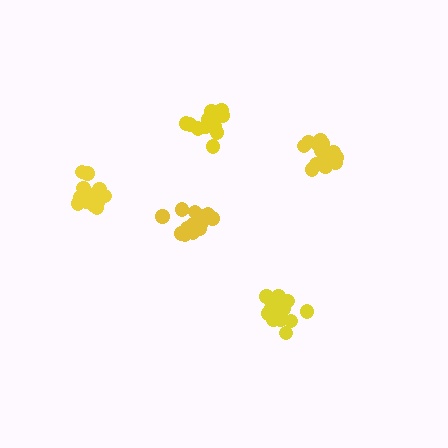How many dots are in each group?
Group 1: 14 dots, Group 2: 13 dots, Group 3: 13 dots, Group 4: 17 dots, Group 5: 13 dots (70 total).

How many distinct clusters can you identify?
There are 5 distinct clusters.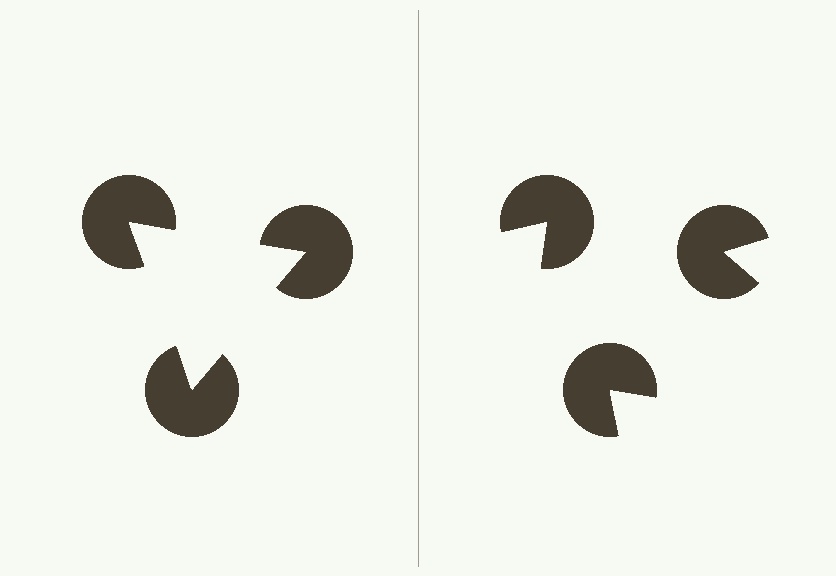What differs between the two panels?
The pac-man discs are positioned identically on both sides; only the wedge orientations differ. On the left they align to a triangle; on the right they are misaligned.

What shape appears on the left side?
An illusory triangle.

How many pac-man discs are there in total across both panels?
6 — 3 on each side.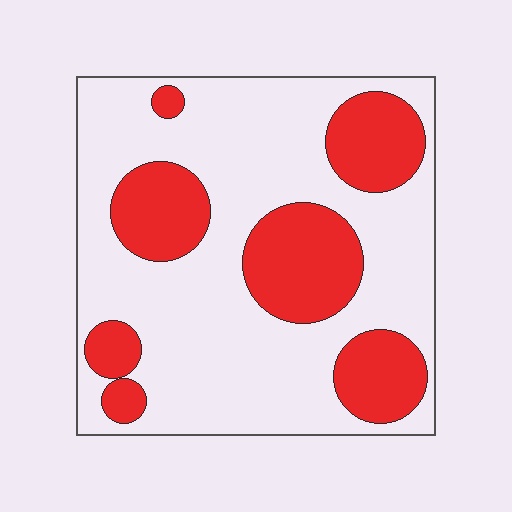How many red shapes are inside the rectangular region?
7.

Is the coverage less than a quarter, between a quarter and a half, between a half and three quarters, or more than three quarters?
Between a quarter and a half.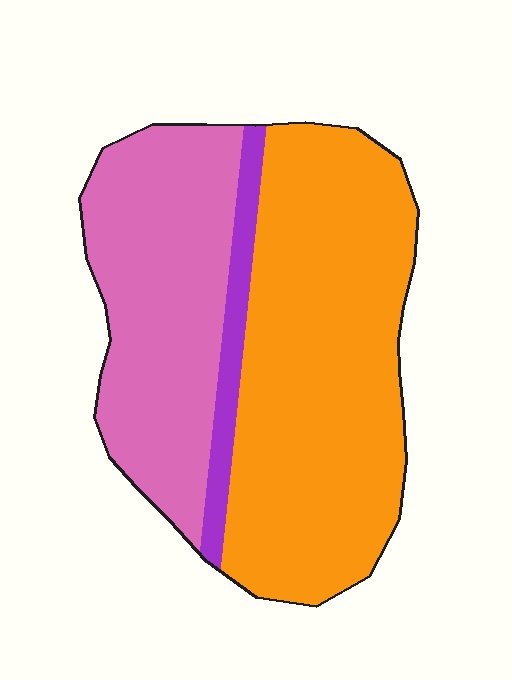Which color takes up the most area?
Orange, at roughly 55%.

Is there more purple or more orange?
Orange.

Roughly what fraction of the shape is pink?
Pink covers around 35% of the shape.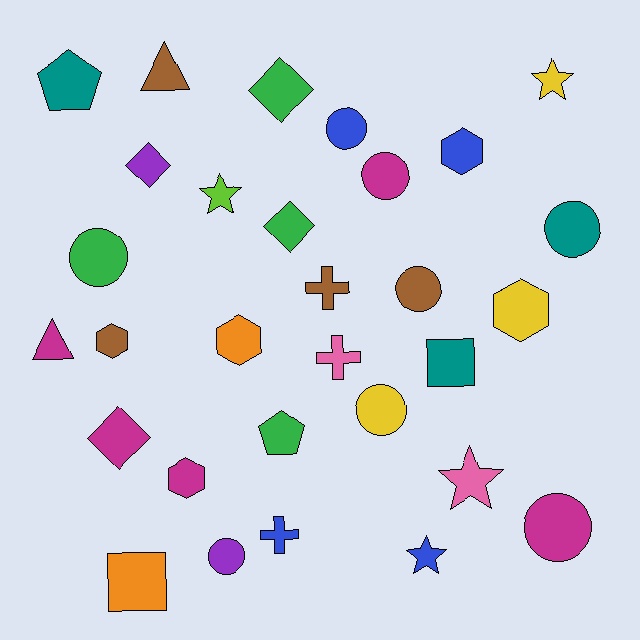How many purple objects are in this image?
There are 2 purple objects.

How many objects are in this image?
There are 30 objects.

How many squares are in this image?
There are 2 squares.